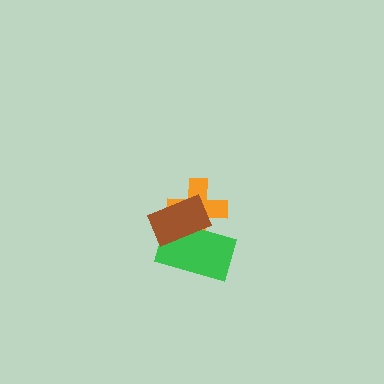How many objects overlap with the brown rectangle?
2 objects overlap with the brown rectangle.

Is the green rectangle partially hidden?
Yes, it is partially covered by another shape.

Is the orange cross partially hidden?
Yes, it is partially covered by another shape.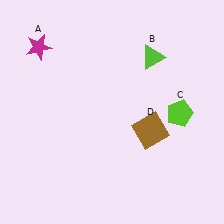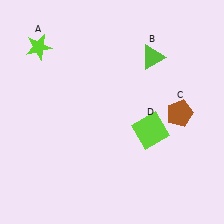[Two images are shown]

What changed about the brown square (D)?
In Image 1, D is brown. In Image 2, it changed to lime.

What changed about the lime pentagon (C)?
In Image 1, C is lime. In Image 2, it changed to brown.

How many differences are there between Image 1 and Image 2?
There are 3 differences between the two images.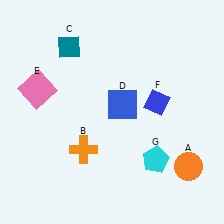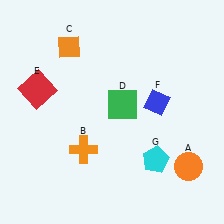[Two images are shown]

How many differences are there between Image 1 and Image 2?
There are 3 differences between the two images.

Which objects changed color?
C changed from teal to orange. D changed from blue to green. E changed from pink to red.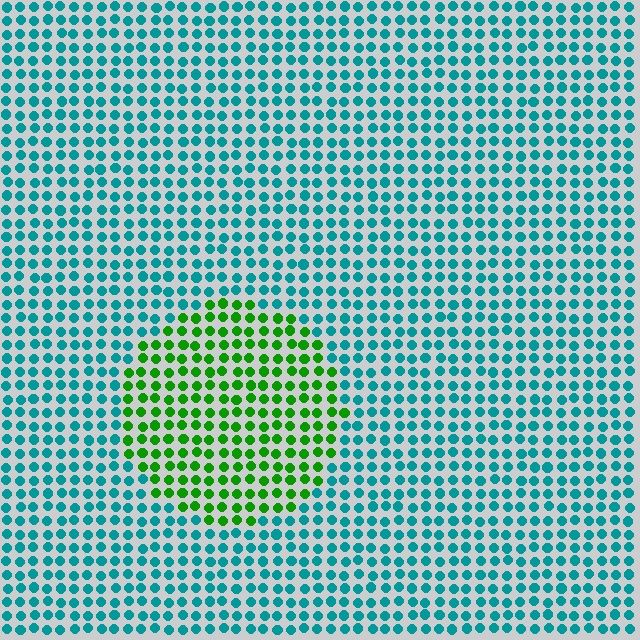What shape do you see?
I see a circle.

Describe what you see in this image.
The image is filled with small teal elements in a uniform arrangement. A circle-shaped region is visible where the elements are tinted to a slightly different hue, forming a subtle color boundary.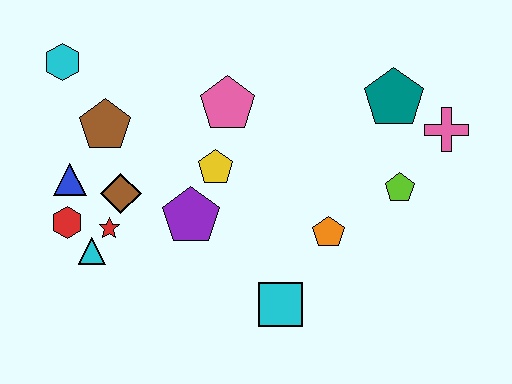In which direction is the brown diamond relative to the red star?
The brown diamond is above the red star.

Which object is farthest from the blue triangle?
The pink cross is farthest from the blue triangle.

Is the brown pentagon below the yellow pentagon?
No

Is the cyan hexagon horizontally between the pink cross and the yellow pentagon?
No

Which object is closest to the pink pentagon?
The yellow pentagon is closest to the pink pentagon.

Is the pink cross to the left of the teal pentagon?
No